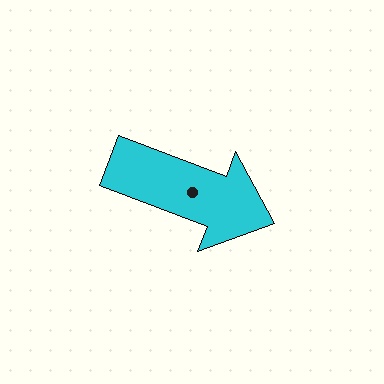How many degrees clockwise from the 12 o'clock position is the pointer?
Approximately 111 degrees.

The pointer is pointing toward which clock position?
Roughly 4 o'clock.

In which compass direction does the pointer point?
East.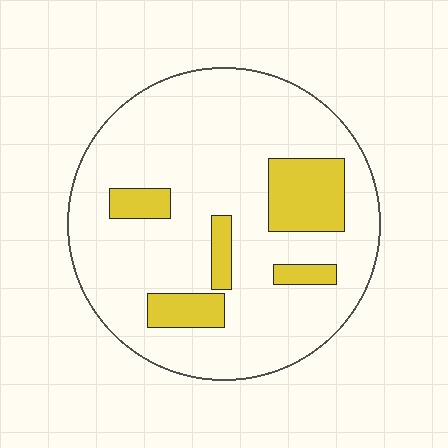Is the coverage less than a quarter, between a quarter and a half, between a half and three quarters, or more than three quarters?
Less than a quarter.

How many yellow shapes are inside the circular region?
5.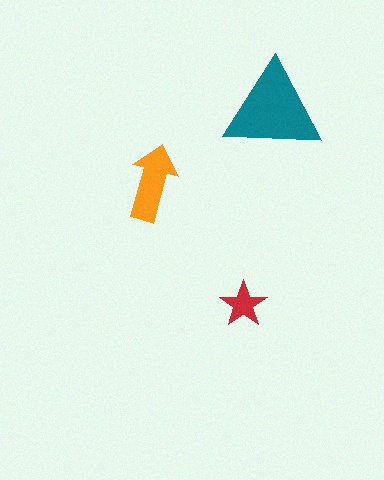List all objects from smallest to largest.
The red star, the orange arrow, the teal triangle.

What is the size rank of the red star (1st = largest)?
3rd.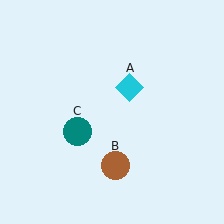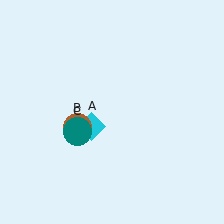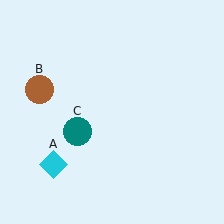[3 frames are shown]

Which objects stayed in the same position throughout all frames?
Teal circle (object C) remained stationary.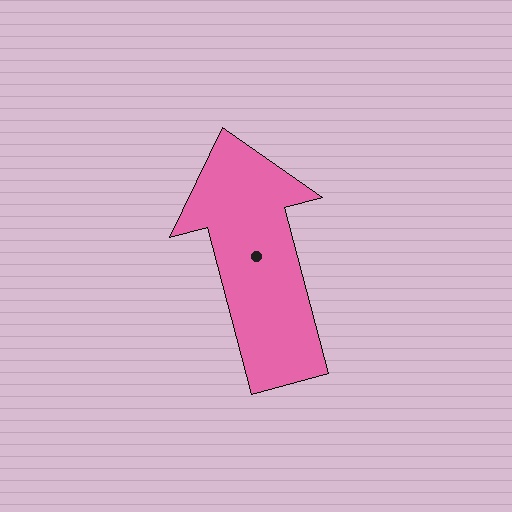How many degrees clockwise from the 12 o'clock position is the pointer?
Approximately 345 degrees.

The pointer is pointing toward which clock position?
Roughly 12 o'clock.